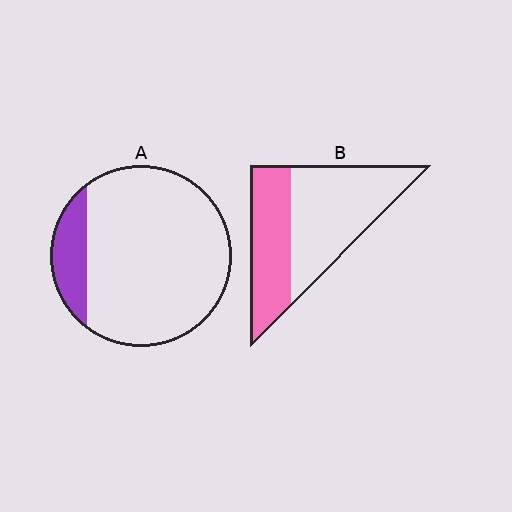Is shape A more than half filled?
No.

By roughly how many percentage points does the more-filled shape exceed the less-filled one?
By roughly 25 percentage points (B over A).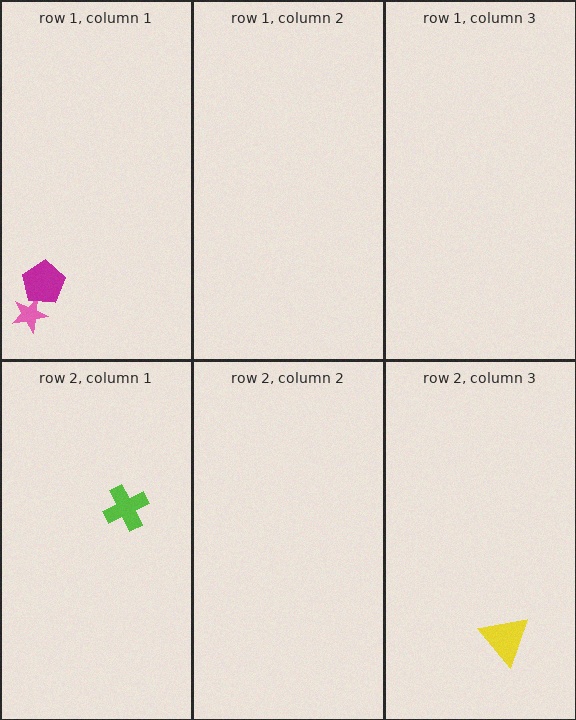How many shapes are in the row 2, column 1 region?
1.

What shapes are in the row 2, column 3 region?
The yellow triangle.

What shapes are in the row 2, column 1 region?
The lime cross.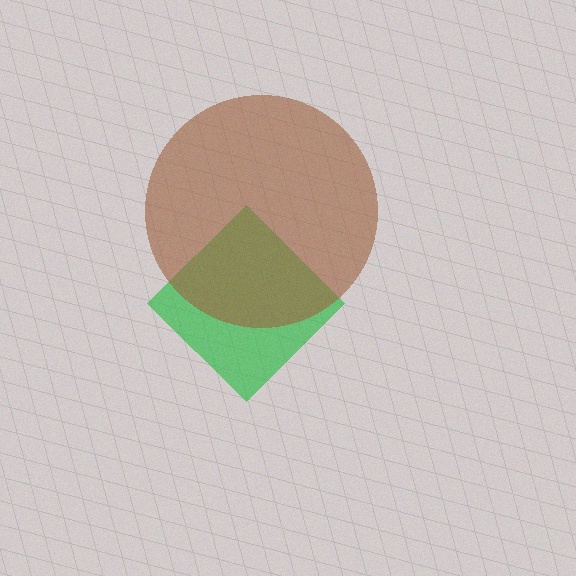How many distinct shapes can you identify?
There are 2 distinct shapes: a green diamond, a brown circle.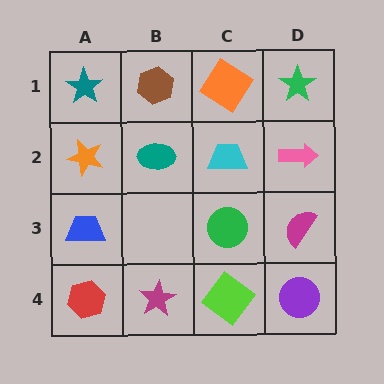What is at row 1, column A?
A teal star.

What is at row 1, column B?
A brown hexagon.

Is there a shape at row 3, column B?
No, that cell is empty.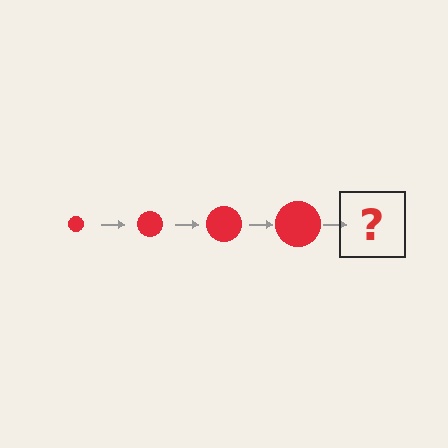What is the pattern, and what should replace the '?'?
The pattern is that the circle gets progressively larger each step. The '?' should be a red circle, larger than the previous one.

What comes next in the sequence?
The next element should be a red circle, larger than the previous one.